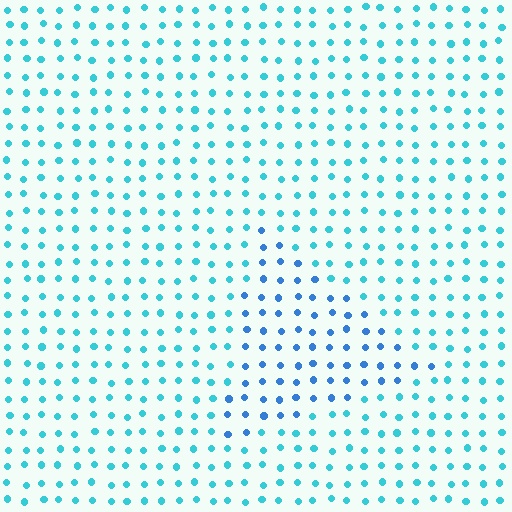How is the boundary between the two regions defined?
The boundary is defined purely by a slight shift in hue (about 29 degrees). Spacing, size, and orientation are identical on both sides.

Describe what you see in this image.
The image is filled with small cyan elements in a uniform arrangement. A triangle-shaped region is visible where the elements are tinted to a slightly different hue, forming a subtle color boundary.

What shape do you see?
I see a triangle.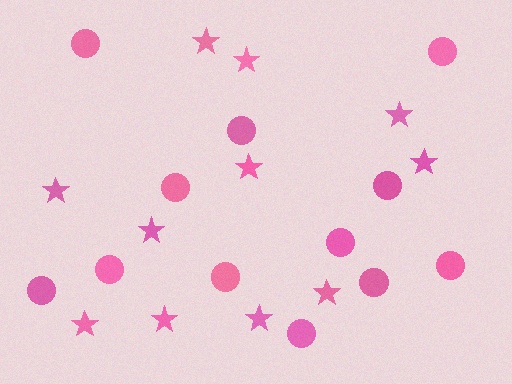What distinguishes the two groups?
There are 2 groups: one group of stars (11) and one group of circles (12).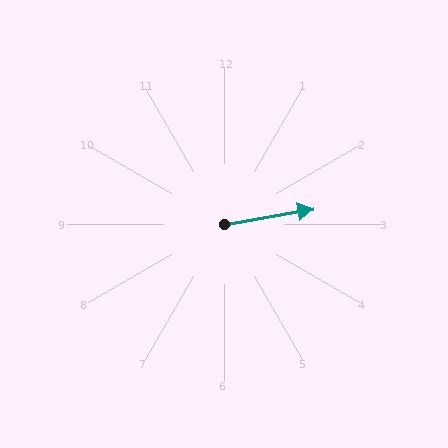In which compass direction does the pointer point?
East.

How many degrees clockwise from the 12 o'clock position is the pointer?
Approximately 80 degrees.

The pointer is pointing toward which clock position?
Roughly 3 o'clock.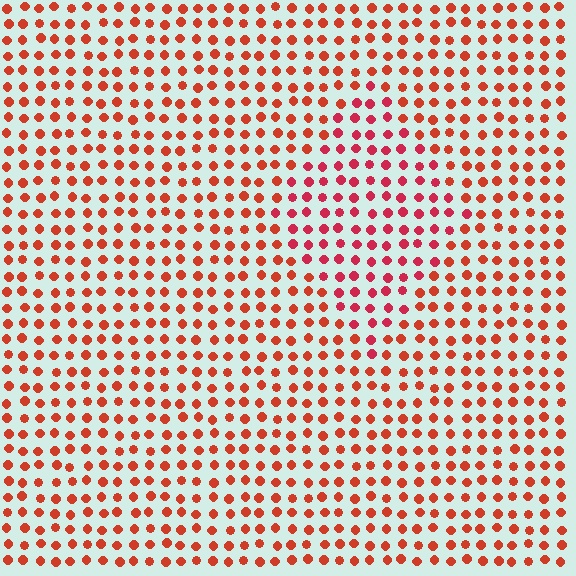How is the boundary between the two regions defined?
The boundary is defined purely by a slight shift in hue (about 22 degrees). Spacing, size, and orientation are identical on both sides.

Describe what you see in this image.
The image is filled with small red elements in a uniform arrangement. A diamond-shaped region is visible where the elements are tinted to a slightly different hue, forming a subtle color boundary.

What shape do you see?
I see a diamond.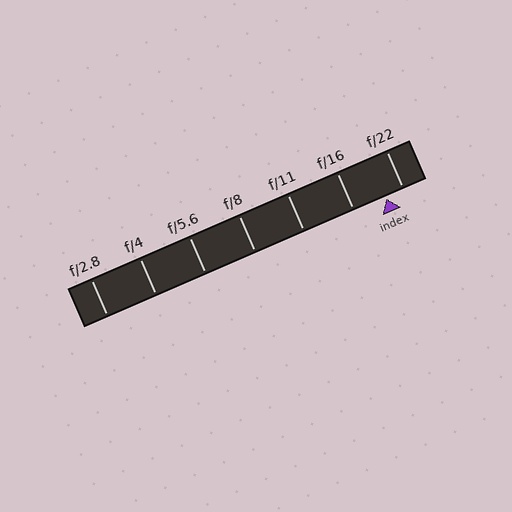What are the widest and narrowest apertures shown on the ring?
The widest aperture shown is f/2.8 and the narrowest is f/22.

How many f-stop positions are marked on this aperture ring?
There are 7 f-stop positions marked.